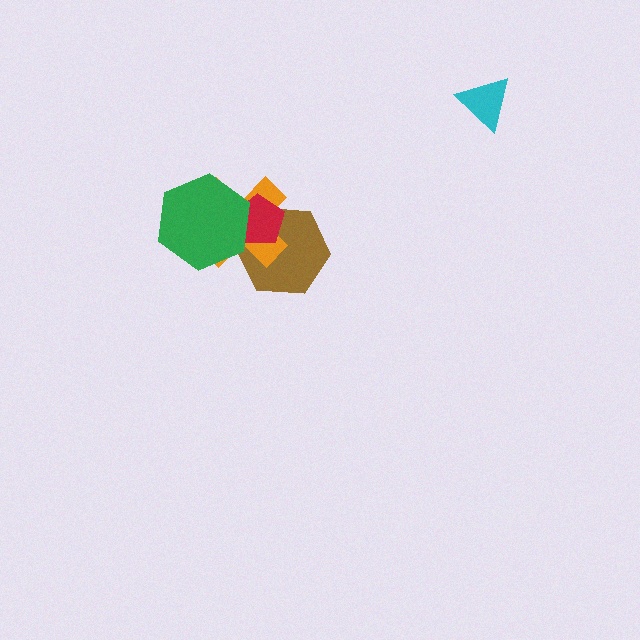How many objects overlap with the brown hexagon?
3 objects overlap with the brown hexagon.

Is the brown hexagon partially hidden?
Yes, it is partially covered by another shape.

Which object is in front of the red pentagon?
The green hexagon is in front of the red pentagon.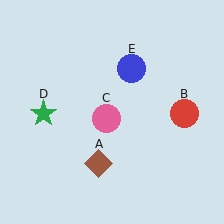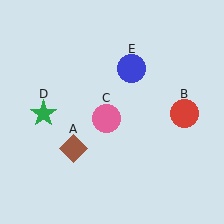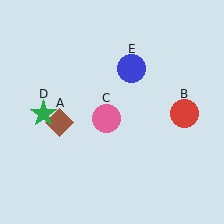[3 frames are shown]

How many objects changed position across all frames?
1 object changed position: brown diamond (object A).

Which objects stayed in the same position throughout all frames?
Red circle (object B) and pink circle (object C) and green star (object D) and blue circle (object E) remained stationary.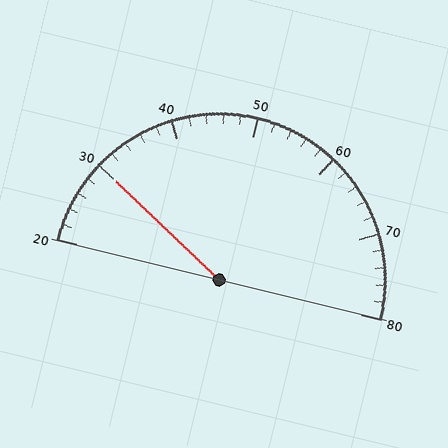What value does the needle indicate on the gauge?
The needle indicates approximately 30.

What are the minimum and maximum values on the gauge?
The gauge ranges from 20 to 80.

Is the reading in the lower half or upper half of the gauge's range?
The reading is in the lower half of the range (20 to 80).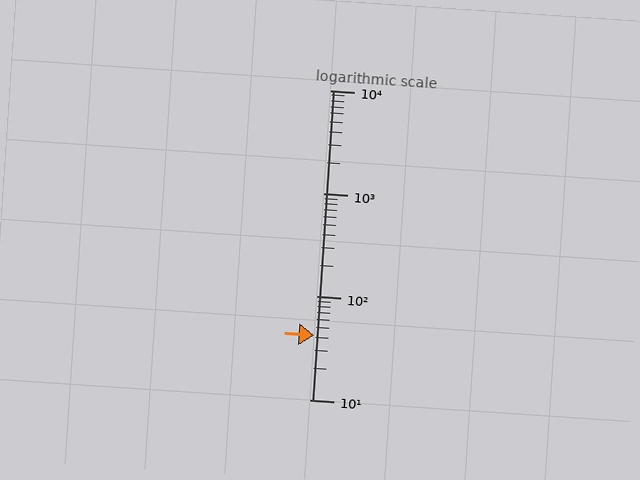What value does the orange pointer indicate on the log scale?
The pointer indicates approximately 42.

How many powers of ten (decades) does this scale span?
The scale spans 3 decades, from 10 to 10000.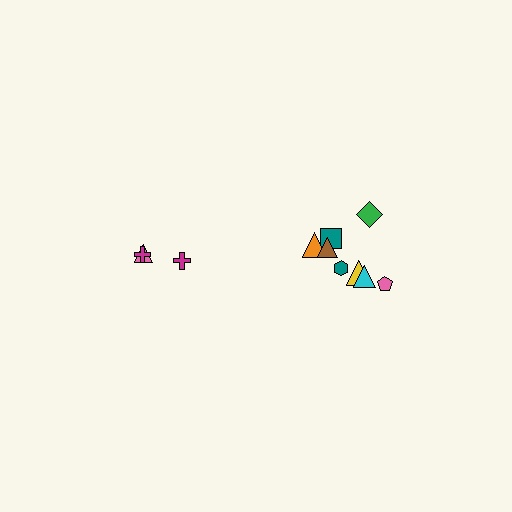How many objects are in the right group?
There are 8 objects.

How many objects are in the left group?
There are 3 objects.